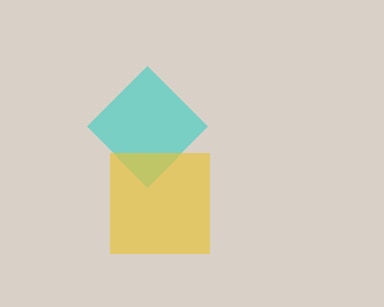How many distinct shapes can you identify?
There are 2 distinct shapes: a cyan diamond, a yellow square.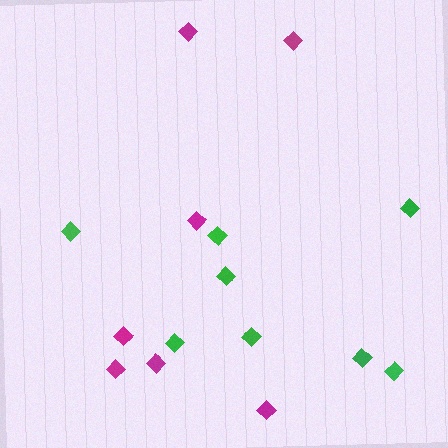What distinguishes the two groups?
There are 2 groups: one group of magenta diamonds (7) and one group of green diamonds (8).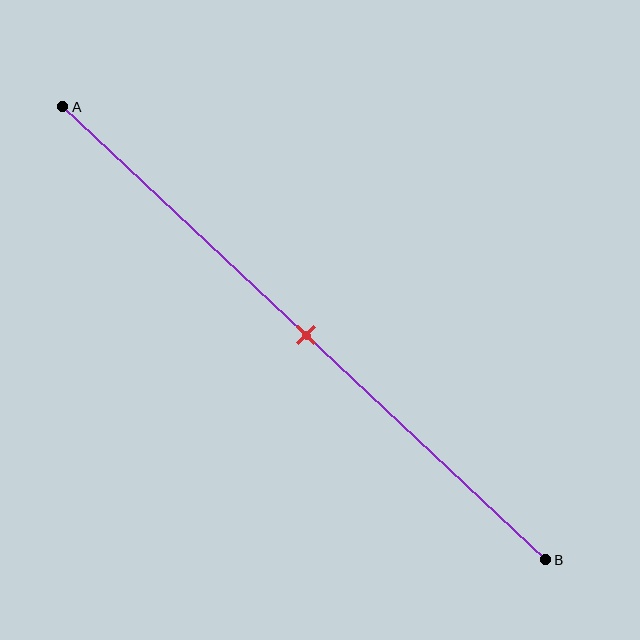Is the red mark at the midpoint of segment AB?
Yes, the mark is approximately at the midpoint.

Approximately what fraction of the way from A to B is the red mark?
The red mark is approximately 50% of the way from A to B.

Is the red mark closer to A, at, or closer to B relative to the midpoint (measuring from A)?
The red mark is approximately at the midpoint of segment AB.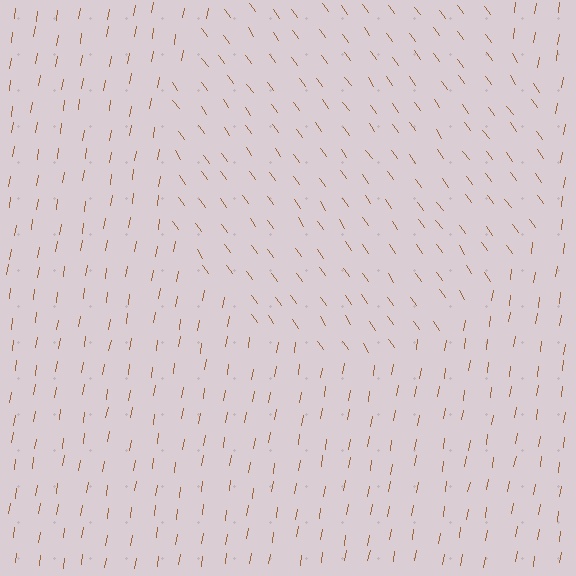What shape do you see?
I see a circle.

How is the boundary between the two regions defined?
The boundary is defined purely by a change in line orientation (approximately 45 degrees difference). All lines are the same color and thickness.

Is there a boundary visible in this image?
Yes, there is a texture boundary formed by a change in line orientation.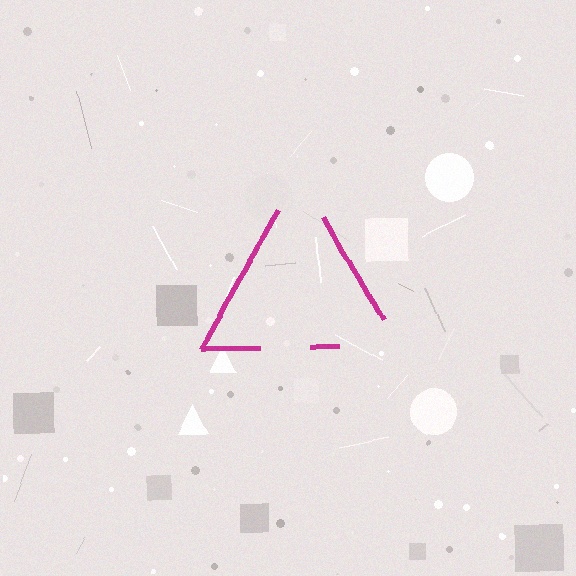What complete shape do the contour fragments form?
The contour fragments form a triangle.